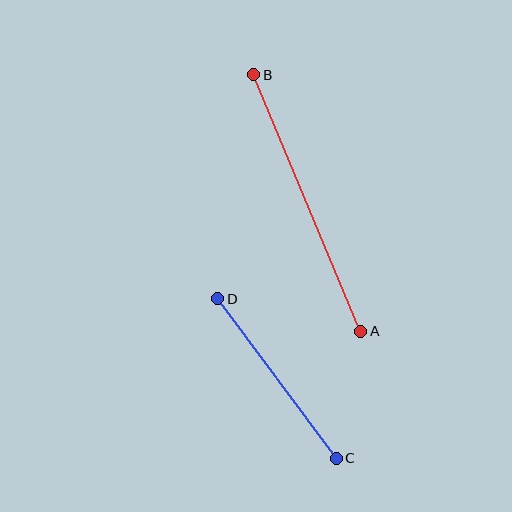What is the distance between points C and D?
The distance is approximately 199 pixels.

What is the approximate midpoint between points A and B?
The midpoint is at approximately (307, 203) pixels.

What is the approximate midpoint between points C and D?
The midpoint is at approximately (277, 378) pixels.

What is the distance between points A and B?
The distance is approximately 278 pixels.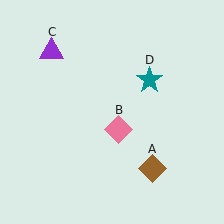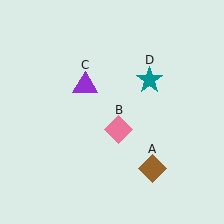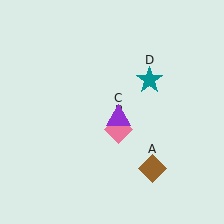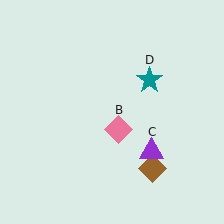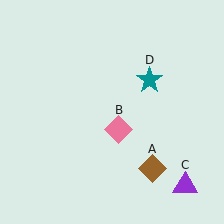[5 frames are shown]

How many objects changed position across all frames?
1 object changed position: purple triangle (object C).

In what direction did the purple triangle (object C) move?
The purple triangle (object C) moved down and to the right.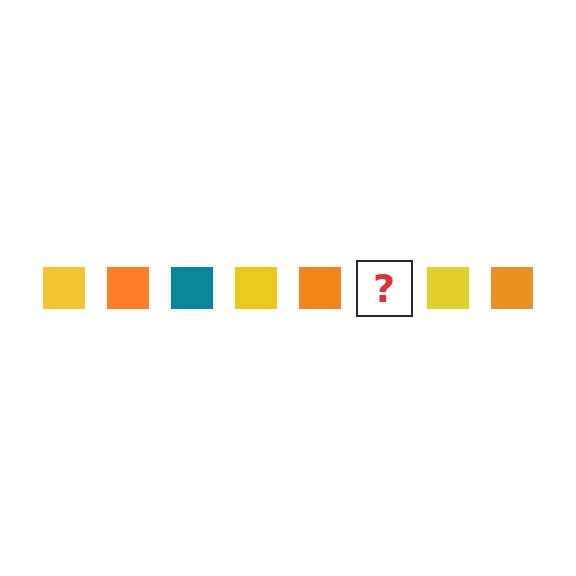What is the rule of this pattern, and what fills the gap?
The rule is that the pattern cycles through yellow, orange, teal squares. The gap should be filled with a teal square.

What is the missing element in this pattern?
The missing element is a teal square.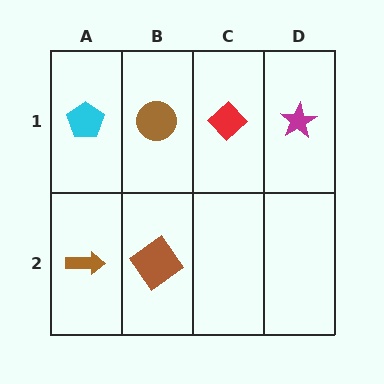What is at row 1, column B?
A brown circle.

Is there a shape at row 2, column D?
No, that cell is empty.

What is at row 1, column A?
A cyan pentagon.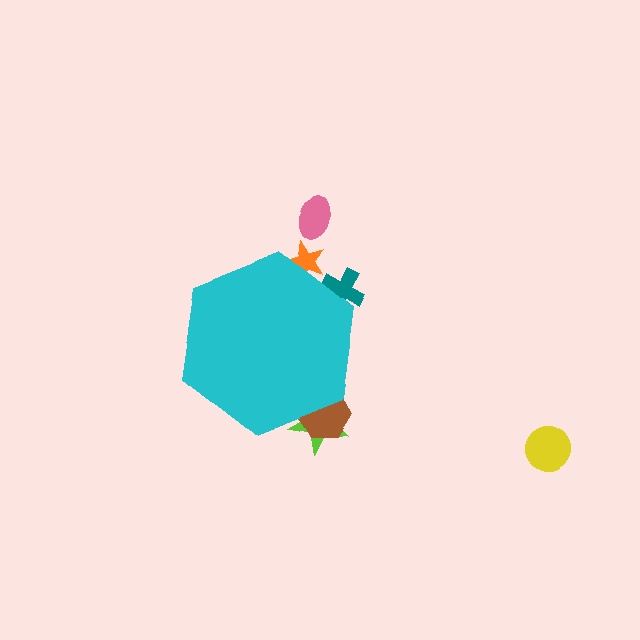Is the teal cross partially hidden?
Yes, the teal cross is partially hidden behind the cyan hexagon.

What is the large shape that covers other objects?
A cyan hexagon.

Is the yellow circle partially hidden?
No, the yellow circle is fully visible.